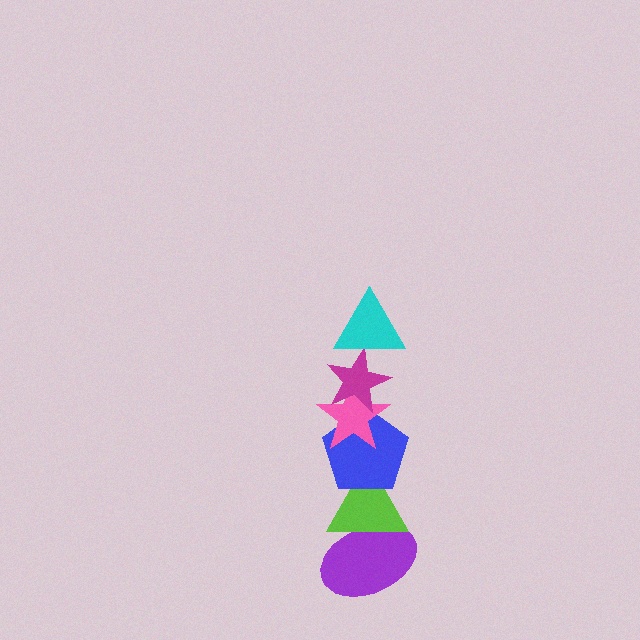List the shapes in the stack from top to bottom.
From top to bottom: the cyan triangle, the magenta star, the pink star, the blue pentagon, the lime triangle, the purple ellipse.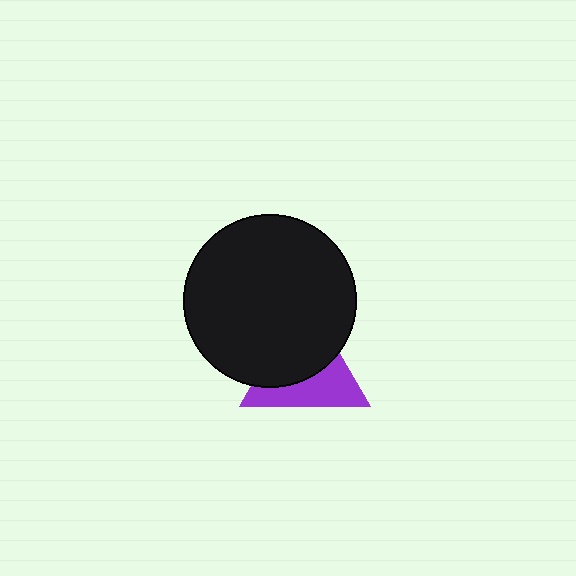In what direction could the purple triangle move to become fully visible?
The purple triangle could move down. That would shift it out from behind the black circle entirely.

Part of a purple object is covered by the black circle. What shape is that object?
It is a triangle.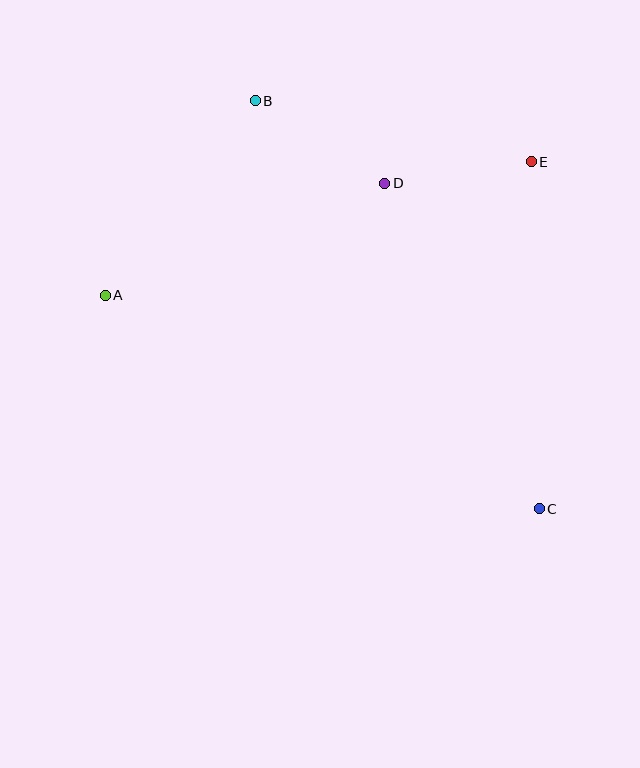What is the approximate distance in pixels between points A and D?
The distance between A and D is approximately 301 pixels.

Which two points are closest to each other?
Points D and E are closest to each other.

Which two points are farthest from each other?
Points B and C are farthest from each other.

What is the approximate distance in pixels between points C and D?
The distance between C and D is approximately 360 pixels.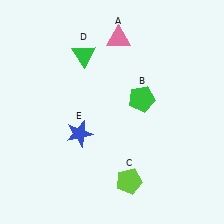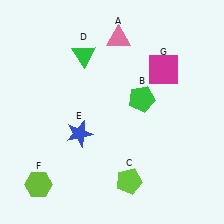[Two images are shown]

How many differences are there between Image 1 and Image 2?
There are 2 differences between the two images.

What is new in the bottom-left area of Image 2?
A lime hexagon (F) was added in the bottom-left area of Image 2.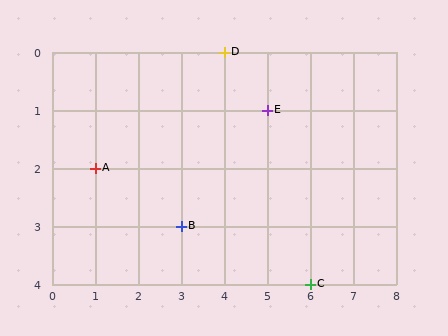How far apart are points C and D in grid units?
Points C and D are 2 columns and 4 rows apart (about 4.5 grid units diagonally).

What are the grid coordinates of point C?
Point C is at grid coordinates (6, 4).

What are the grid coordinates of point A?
Point A is at grid coordinates (1, 2).